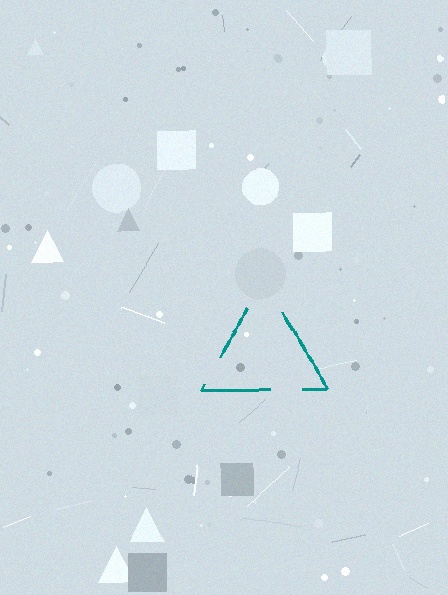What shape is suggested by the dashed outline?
The dashed outline suggests a triangle.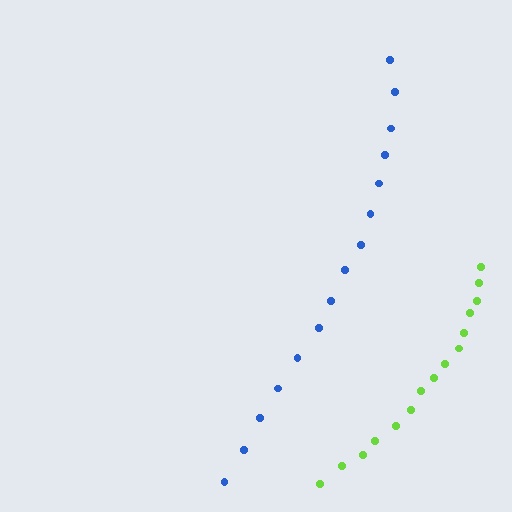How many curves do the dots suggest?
There are 2 distinct paths.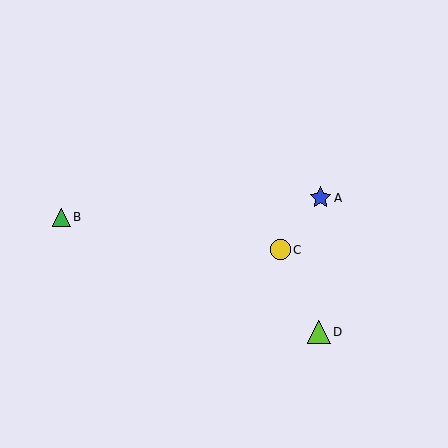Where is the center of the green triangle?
The center of the green triangle is at (61, 217).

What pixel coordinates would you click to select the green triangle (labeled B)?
Click at (61, 217) to select the green triangle B.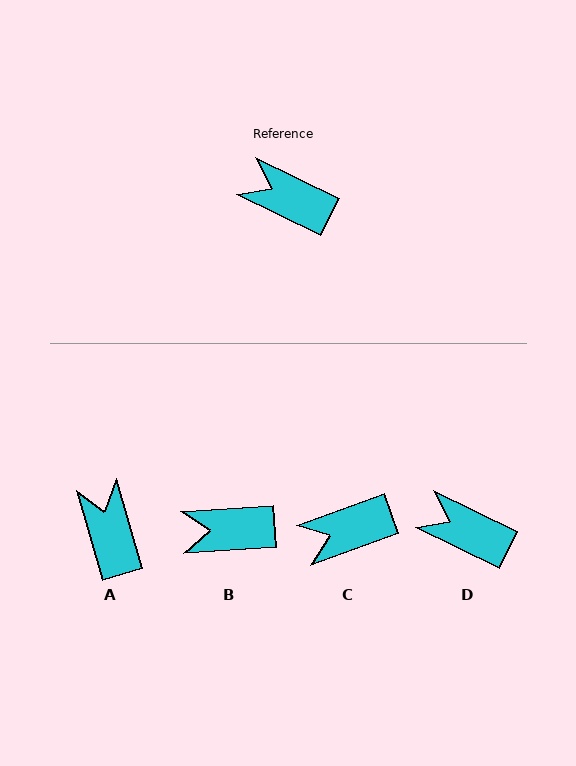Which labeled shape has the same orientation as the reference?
D.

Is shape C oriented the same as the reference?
No, it is off by about 46 degrees.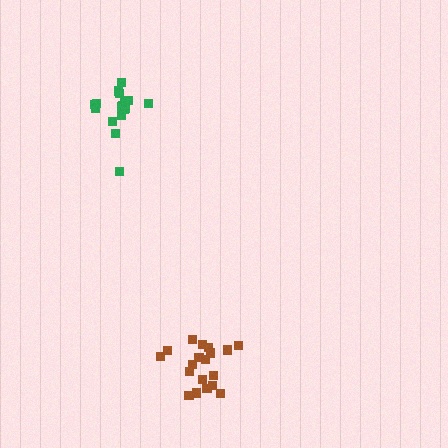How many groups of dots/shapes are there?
There are 2 groups.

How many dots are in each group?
Group 1: 20 dots, Group 2: 19 dots (39 total).